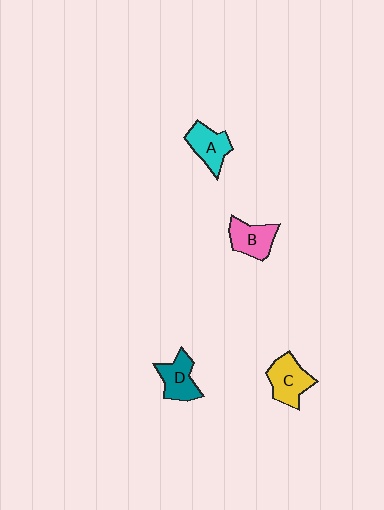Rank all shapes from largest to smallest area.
From largest to smallest: C (yellow), A (cyan), D (teal), B (pink).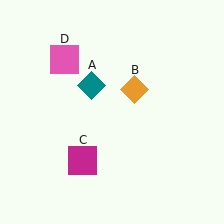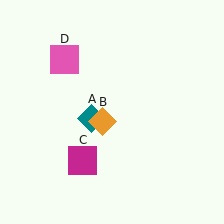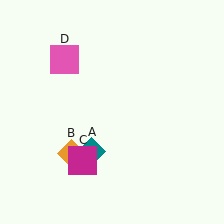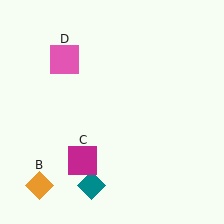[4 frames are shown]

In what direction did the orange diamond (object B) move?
The orange diamond (object B) moved down and to the left.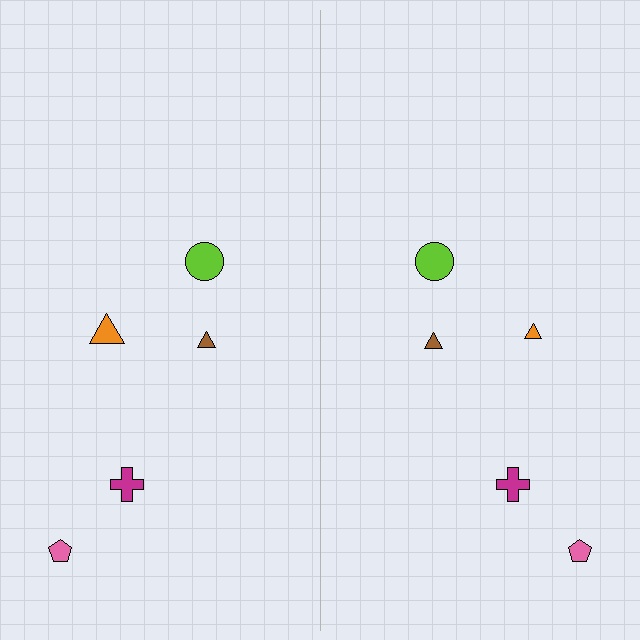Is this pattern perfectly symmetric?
No, the pattern is not perfectly symmetric. The orange triangle on the right side has a different size than its mirror counterpart.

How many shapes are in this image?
There are 10 shapes in this image.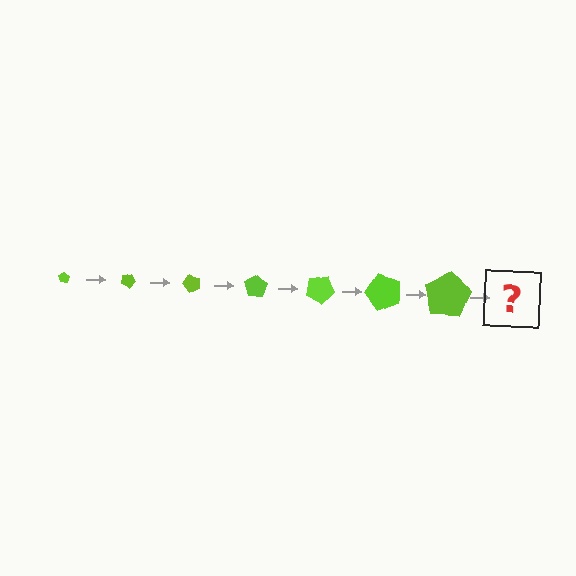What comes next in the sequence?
The next element should be a pentagon, larger than the previous one and rotated 175 degrees from the start.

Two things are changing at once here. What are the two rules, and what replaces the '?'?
The two rules are that the pentagon grows larger each step and it rotates 25 degrees each step. The '?' should be a pentagon, larger than the previous one and rotated 175 degrees from the start.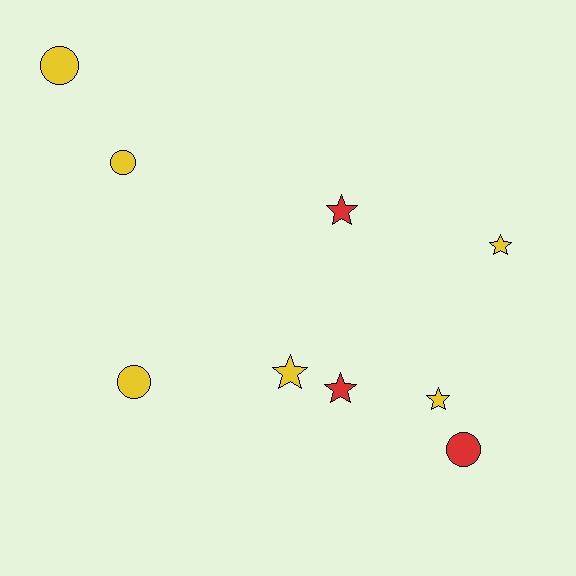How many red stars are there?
There are 2 red stars.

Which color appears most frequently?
Yellow, with 6 objects.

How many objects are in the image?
There are 9 objects.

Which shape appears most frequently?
Star, with 5 objects.